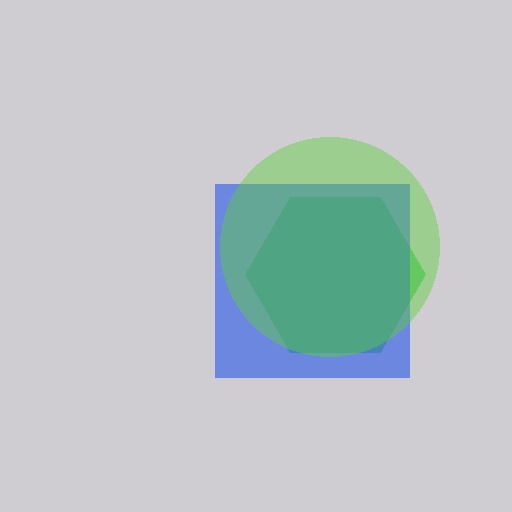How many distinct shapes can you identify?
There are 3 distinct shapes: a green hexagon, a blue square, a lime circle.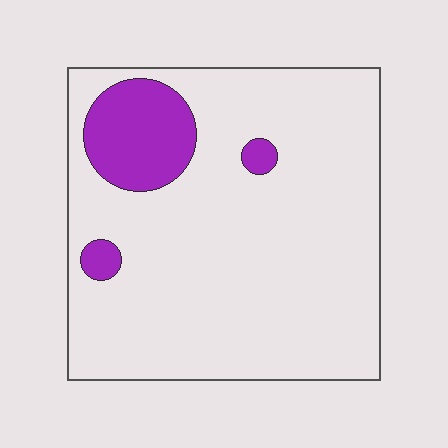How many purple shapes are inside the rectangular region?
3.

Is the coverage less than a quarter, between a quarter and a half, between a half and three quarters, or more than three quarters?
Less than a quarter.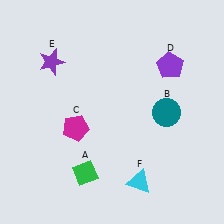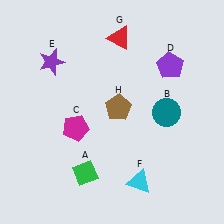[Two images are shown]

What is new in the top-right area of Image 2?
A brown pentagon (H) was added in the top-right area of Image 2.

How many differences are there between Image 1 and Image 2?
There are 2 differences between the two images.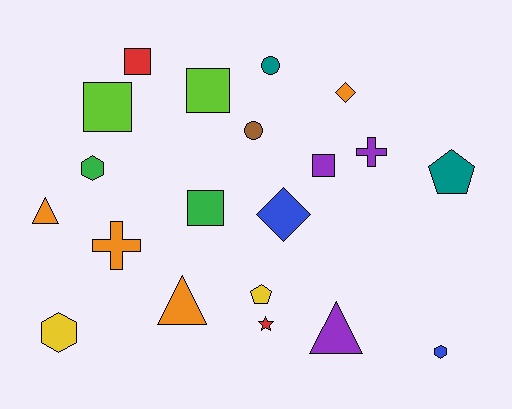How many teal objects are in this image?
There are 2 teal objects.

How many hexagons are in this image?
There are 3 hexagons.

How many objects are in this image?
There are 20 objects.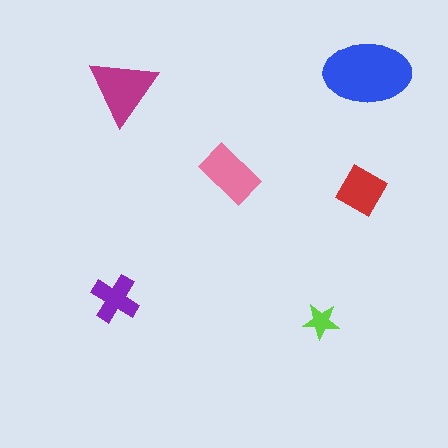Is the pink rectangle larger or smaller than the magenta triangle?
Smaller.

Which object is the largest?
The blue ellipse.